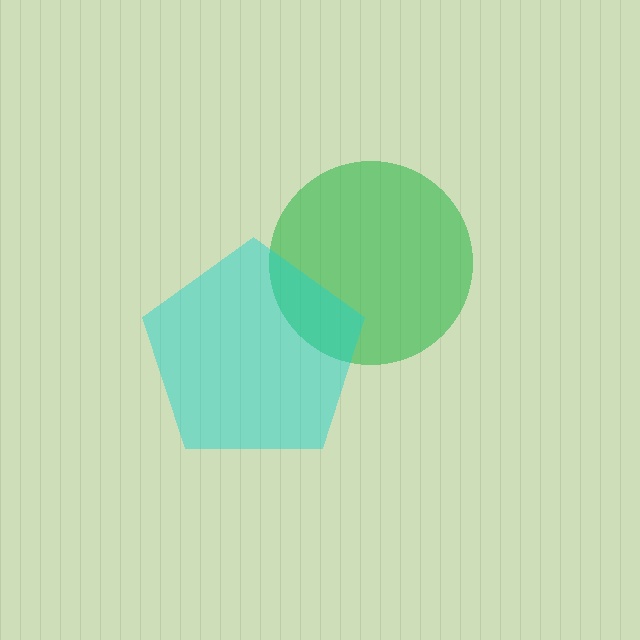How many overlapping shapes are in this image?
There are 2 overlapping shapes in the image.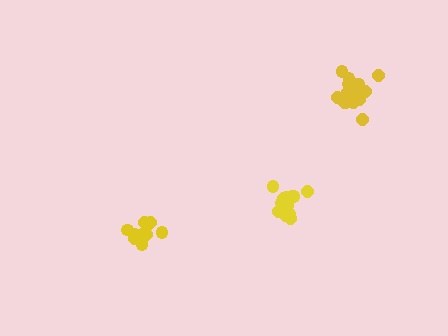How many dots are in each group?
Group 1: 14 dots, Group 2: 13 dots, Group 3: 17 dots (44 total).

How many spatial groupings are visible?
There are 3 spatial groupings.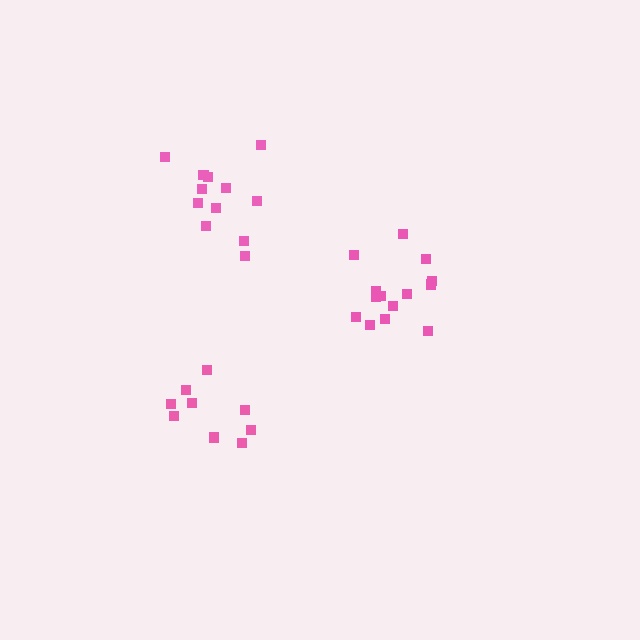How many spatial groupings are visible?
There are 3 spatial groupings.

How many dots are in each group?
Group 1: 14 dots, Group 2: 9 dots, Group 3: 12 dots (35 total).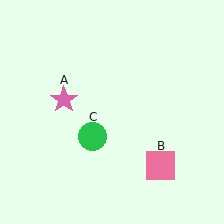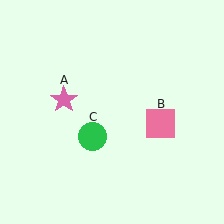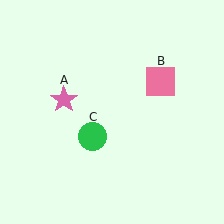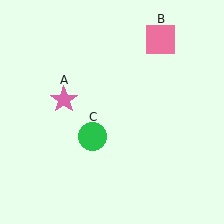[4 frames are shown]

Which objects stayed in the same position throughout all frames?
Pink star (object A) and green circle (object C) remained stationary.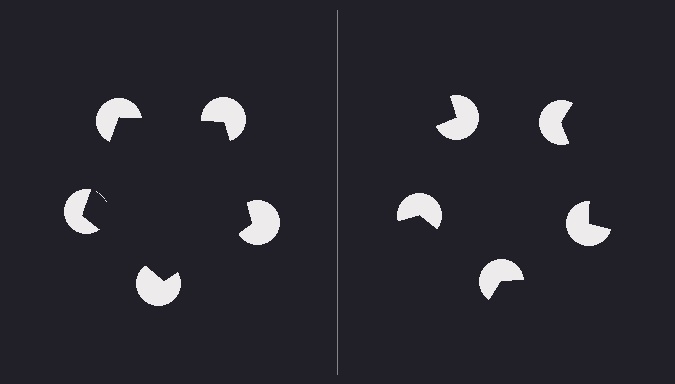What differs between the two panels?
The pac-man discs are positioned identically on both sides; only the wedge orientations differ. On the left they align to a pentagon; on the right they are misaligned.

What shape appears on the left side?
An illusory pentagon.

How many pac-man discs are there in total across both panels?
10 — 5 on each side.